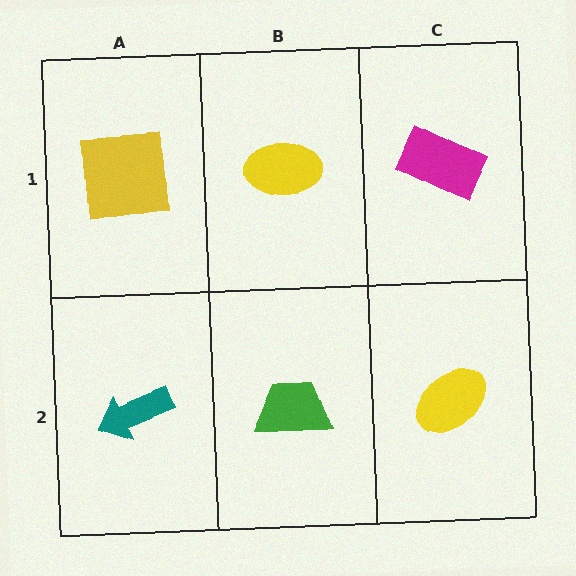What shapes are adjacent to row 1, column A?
A teal arrow (row 2, column A), a yellow ellipse (row 1, column B).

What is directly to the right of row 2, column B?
A yellow ellipse.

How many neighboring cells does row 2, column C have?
2.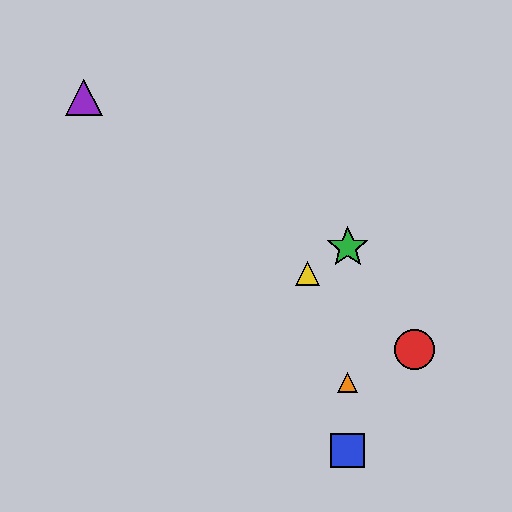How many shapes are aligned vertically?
3 shapes (the blue square, the green star, the orange triangle) are aligned vertically.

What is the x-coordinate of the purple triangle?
The purple triangle is at x≈84.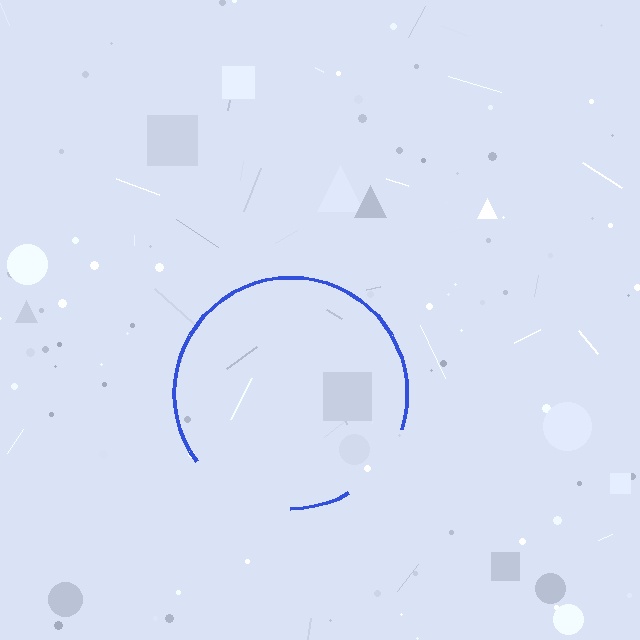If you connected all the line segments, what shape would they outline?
They would outline a circle.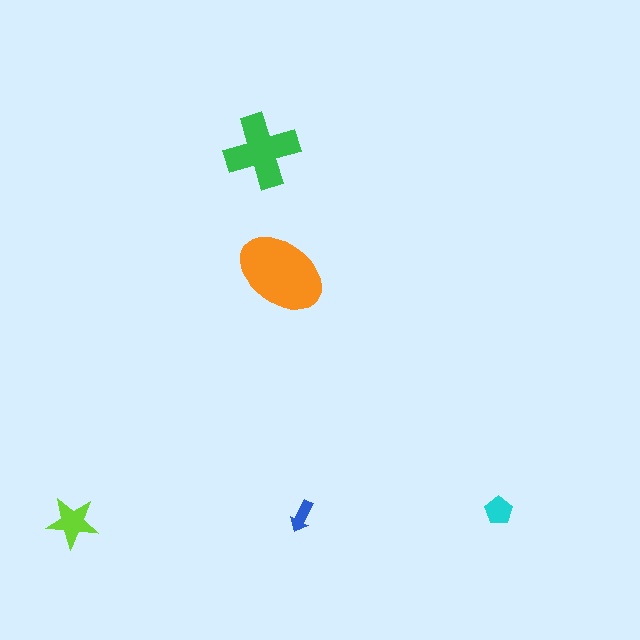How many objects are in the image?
There are 5 objects in the image.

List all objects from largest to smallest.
The orange ellipse, the green cross, the lime star, the cyan pentagon, the blue arrow.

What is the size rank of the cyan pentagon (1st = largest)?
4th.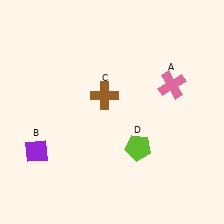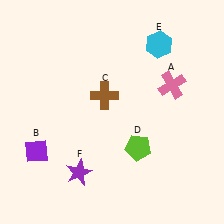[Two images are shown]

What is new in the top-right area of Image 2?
A cyan hexagon (E) was added in the top-right area of Image 2.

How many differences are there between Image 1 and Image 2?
There are 2 differences between the two images.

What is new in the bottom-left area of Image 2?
A purple star (F) was added in the bottom-left area of Image 2.